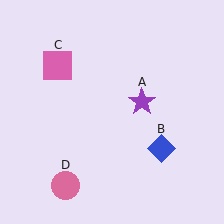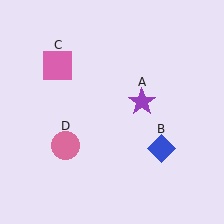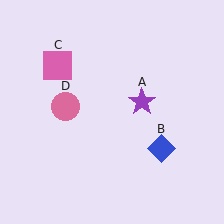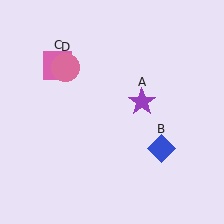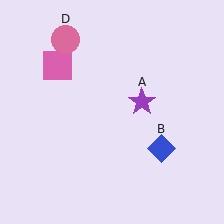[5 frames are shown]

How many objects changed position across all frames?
1 object changed position: pink circle (object D).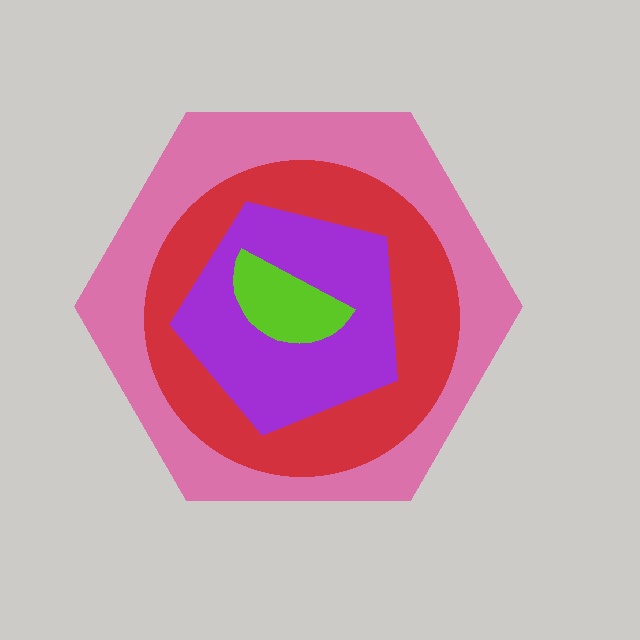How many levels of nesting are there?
4.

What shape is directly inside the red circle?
The purple pentagon.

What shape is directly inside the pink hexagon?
The red circle.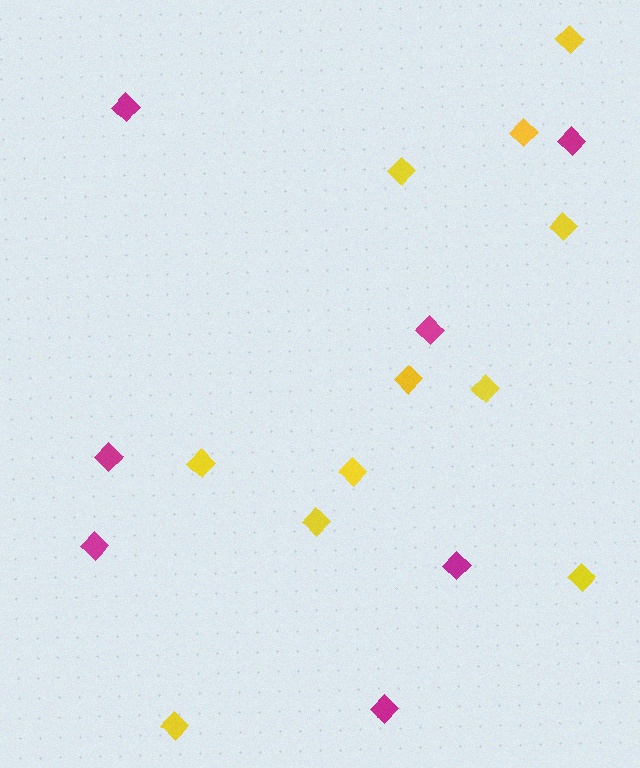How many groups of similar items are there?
There are 2 groups: one group of yellow diamonds (11) and one group of magenta diamonds (7).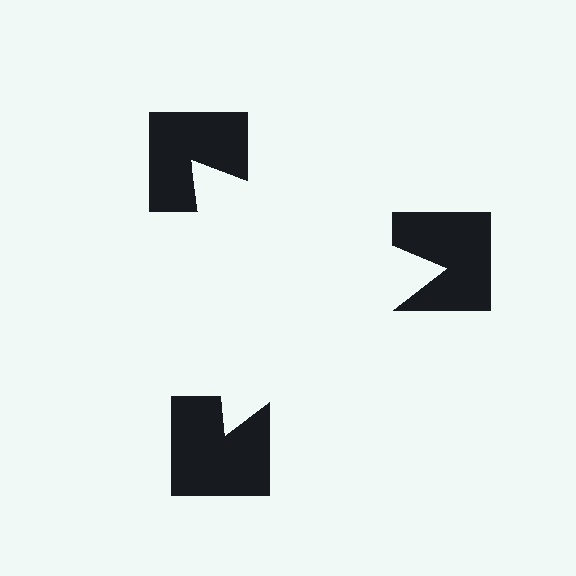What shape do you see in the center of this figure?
An illusory triangle — its edges are inferred from the aligned wedge cuts in the notched squares, not physically drawn.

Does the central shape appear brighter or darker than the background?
It typically appears slightly brighter than the background, even though no actual brightness change is drawn.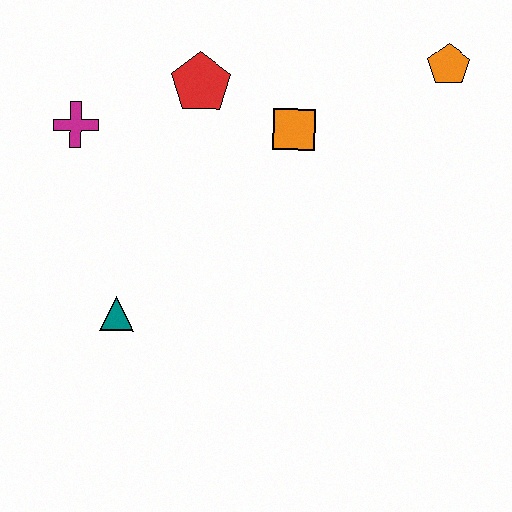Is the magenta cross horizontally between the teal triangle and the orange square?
No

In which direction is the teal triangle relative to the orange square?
The teal triangle is below the orange square.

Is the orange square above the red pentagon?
No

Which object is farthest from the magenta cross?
The orange pentagon is farthest from the magenta cross.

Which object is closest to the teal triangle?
The magenta cross is closest to the teal triangle.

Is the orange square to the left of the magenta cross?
No